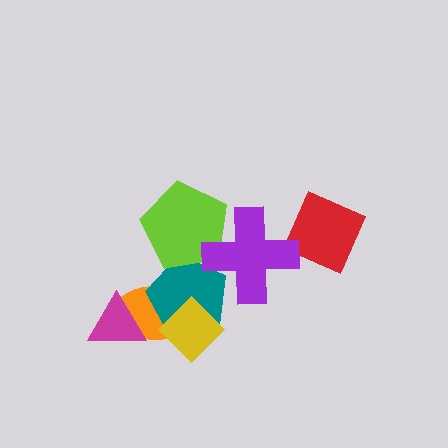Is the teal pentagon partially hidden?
Yes, it is partially covered by another shape.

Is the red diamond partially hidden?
Yes, it is partially covered by another shape.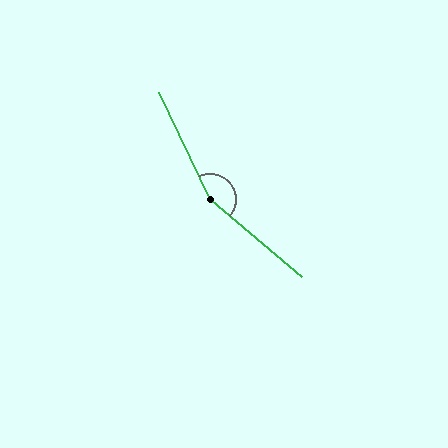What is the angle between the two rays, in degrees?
Approximately 156 degrees.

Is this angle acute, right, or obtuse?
It is obtuse.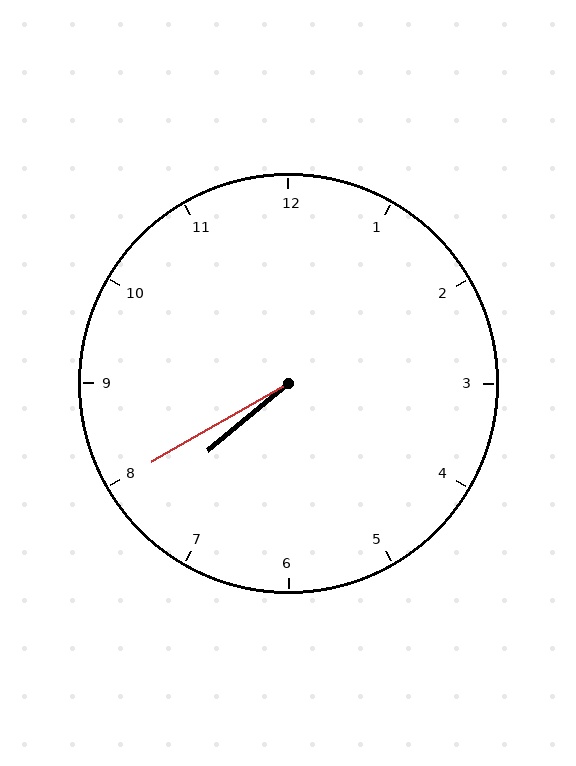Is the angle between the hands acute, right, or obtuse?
It is acute.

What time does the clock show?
7:40.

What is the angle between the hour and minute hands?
Approximately 10 degrees.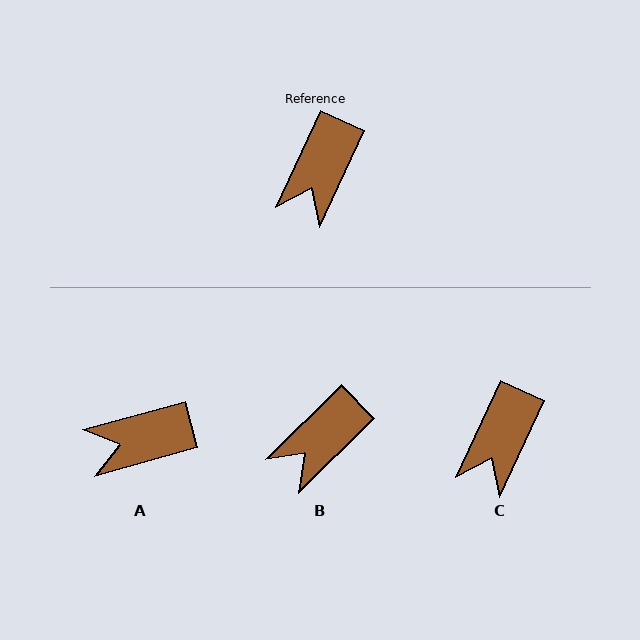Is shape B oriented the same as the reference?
No, it is off by about 21 degrees.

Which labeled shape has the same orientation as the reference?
C.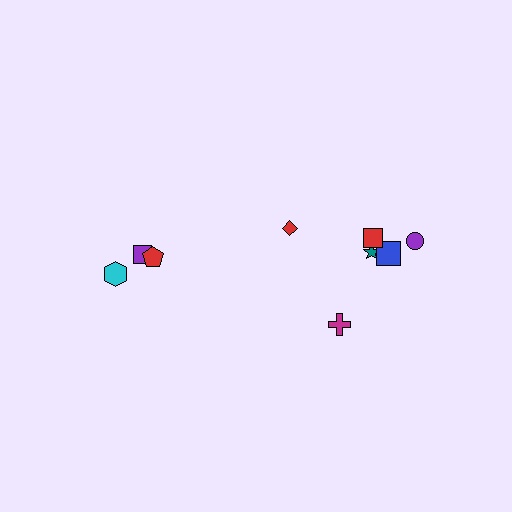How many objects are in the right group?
There are 6 objects.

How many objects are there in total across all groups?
There are 9 objects.